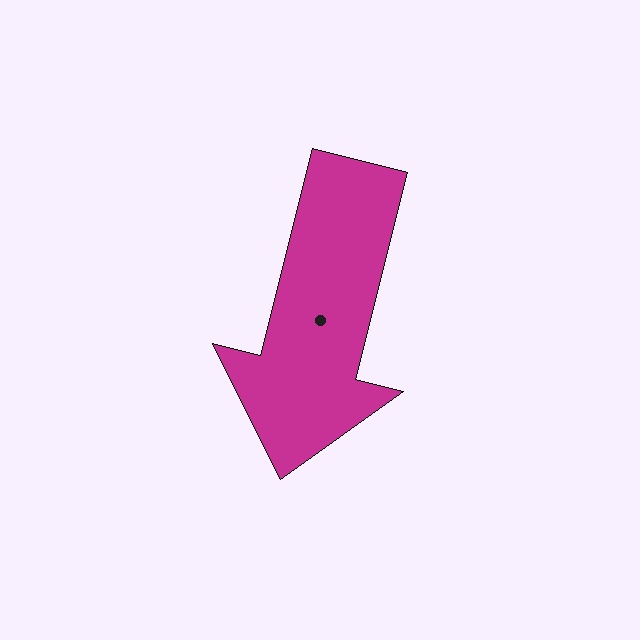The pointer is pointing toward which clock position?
Roughly 6 o'clock.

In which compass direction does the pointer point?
South.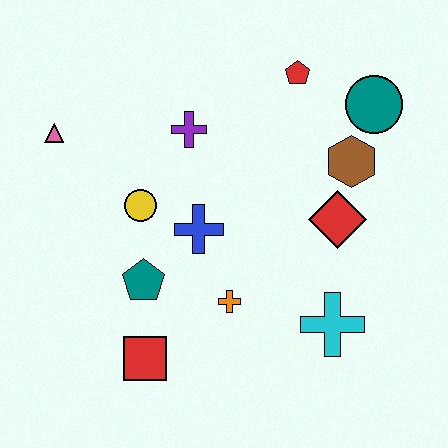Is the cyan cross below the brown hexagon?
Yes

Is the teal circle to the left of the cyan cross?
No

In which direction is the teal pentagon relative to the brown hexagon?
The teal pentagon is to the left of the brown hexagon.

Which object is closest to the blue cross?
The yellow circle is closest to the blue cross.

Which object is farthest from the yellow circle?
The teal circle is farthest from the yellow circle.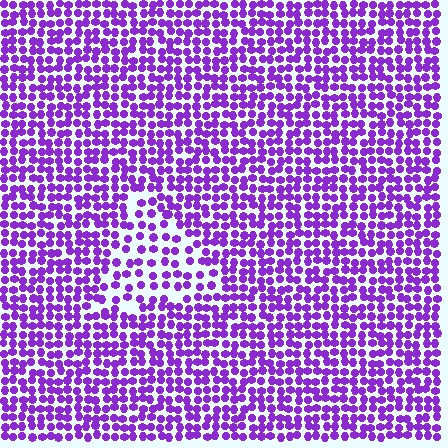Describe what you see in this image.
The image contains small purple elements arranged at two different densities. A triangle-shaped region is visible where the elements are less densely packed than the surrounding area.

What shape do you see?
I see a triangle.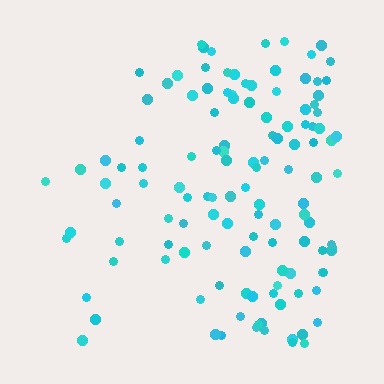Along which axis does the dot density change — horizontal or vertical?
Horizontal.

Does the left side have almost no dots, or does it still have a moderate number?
Still a moderate number, just noticeably fewer than the right.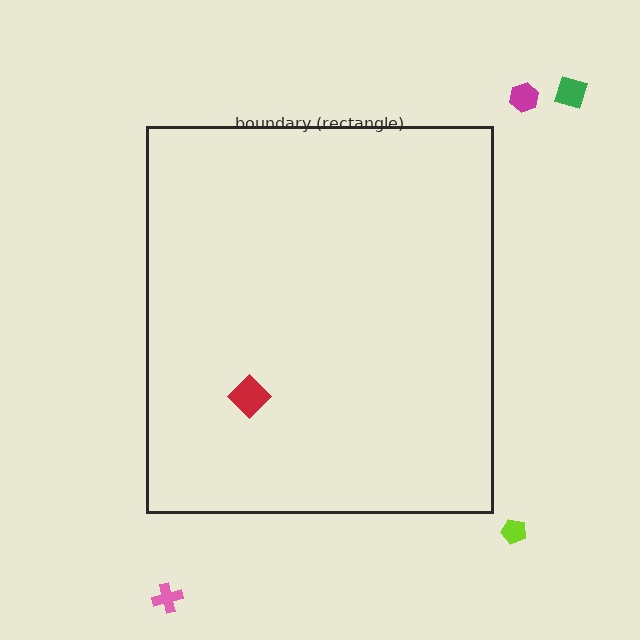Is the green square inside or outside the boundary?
Outside.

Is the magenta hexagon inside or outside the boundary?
Outside.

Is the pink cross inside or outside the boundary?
Outside.